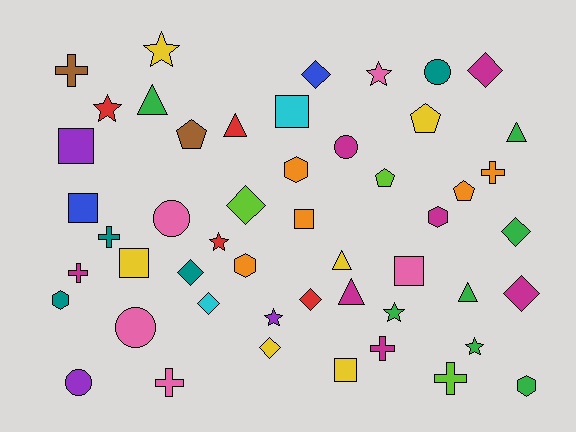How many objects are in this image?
There are 50 objects.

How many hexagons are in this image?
There are 5 hexagons.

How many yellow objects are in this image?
There are 6 yellow objects.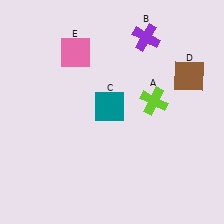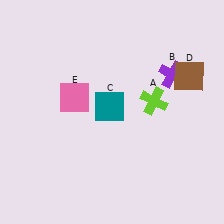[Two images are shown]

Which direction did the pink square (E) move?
The pink square (E) moved down.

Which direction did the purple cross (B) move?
The purple cross (B) moved down.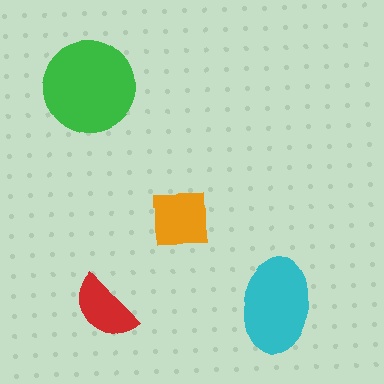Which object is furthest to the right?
The cyan ellipse is rightmost.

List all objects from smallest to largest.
The red semicircle, the orange square, the cyan ellipse, the green circle.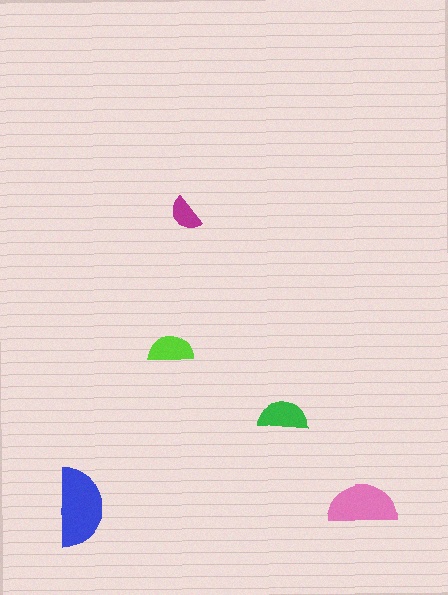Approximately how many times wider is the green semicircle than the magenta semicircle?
About 1.5 times wider.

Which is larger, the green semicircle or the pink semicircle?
The pink one.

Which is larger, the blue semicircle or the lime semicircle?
The blue one.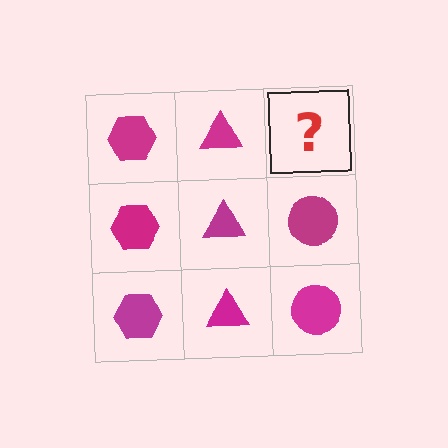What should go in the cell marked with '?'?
The missing cell should contain a magenta circle.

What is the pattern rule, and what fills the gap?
The rule is that each column has a consistent shape. The gap should be filled with a magenta circle.